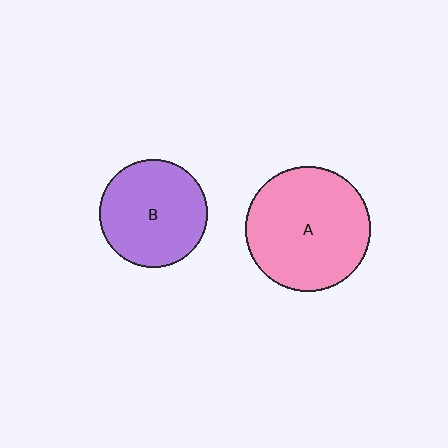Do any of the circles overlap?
No, none of the circles overlap.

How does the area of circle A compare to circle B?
Approximately 1.4 times.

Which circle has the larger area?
Circle A (pink).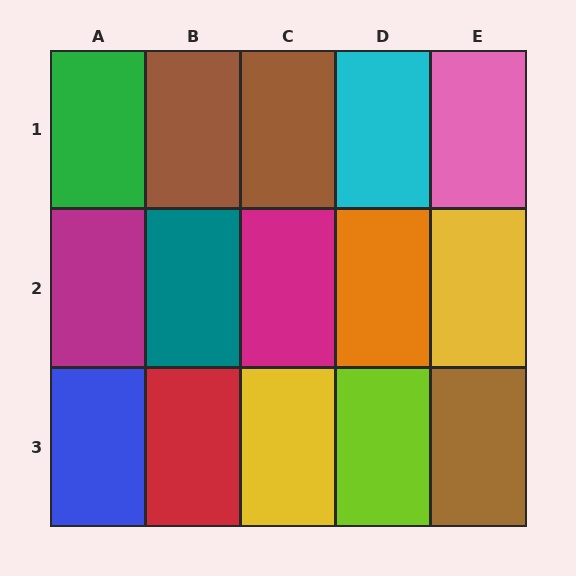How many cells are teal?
1 cell is teal.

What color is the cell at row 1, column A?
Green.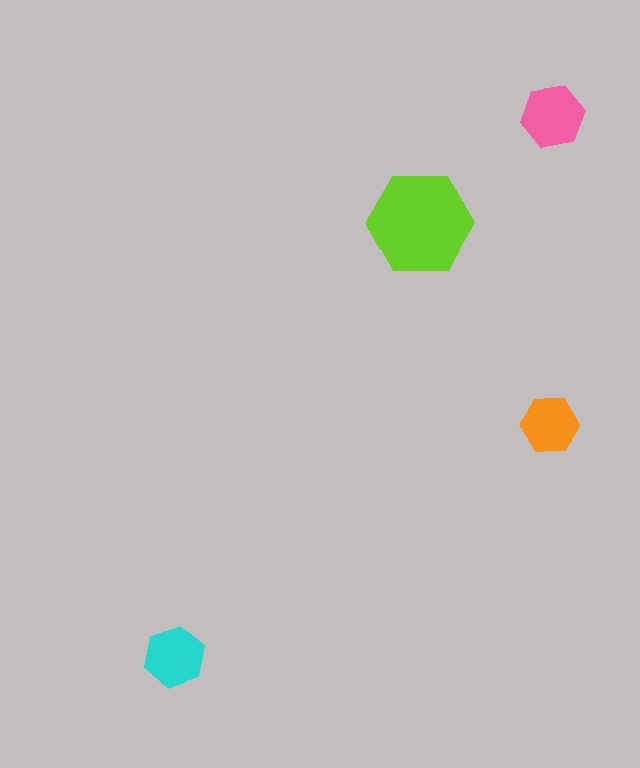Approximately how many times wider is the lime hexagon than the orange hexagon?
About 2 times wider.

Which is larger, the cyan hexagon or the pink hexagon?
The pink one.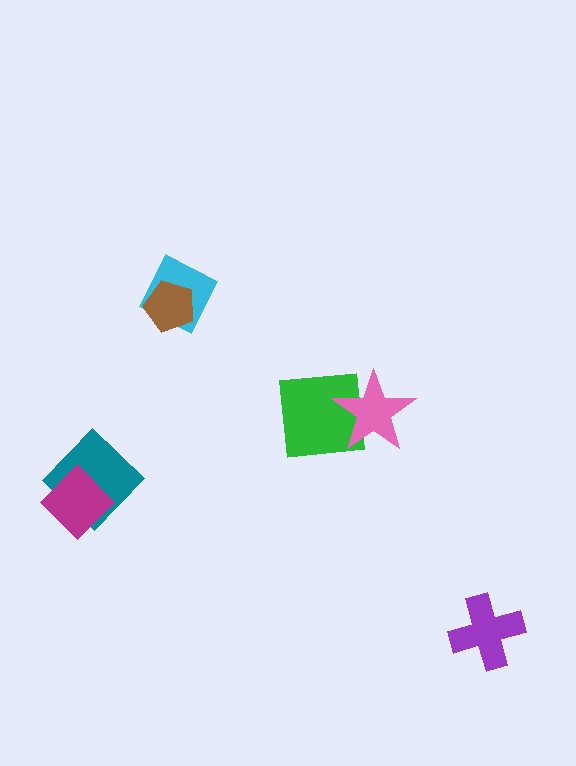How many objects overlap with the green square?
1 object overlaps with the green square.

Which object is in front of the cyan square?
The brown pentagon is in front of the cyan square.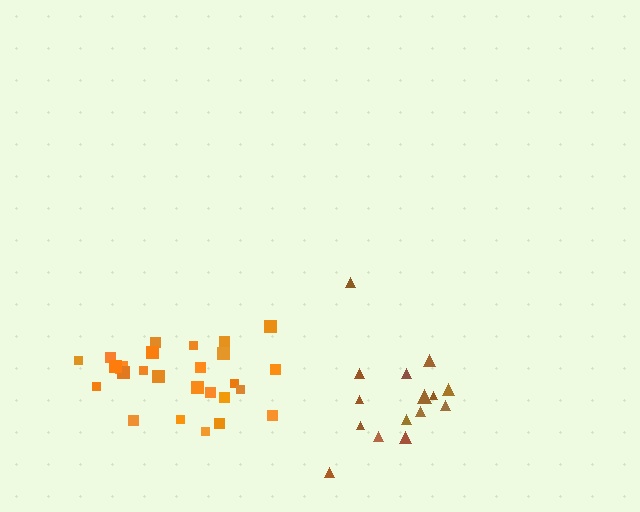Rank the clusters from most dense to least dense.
orange, brown.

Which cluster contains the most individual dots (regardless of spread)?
Orange (26).